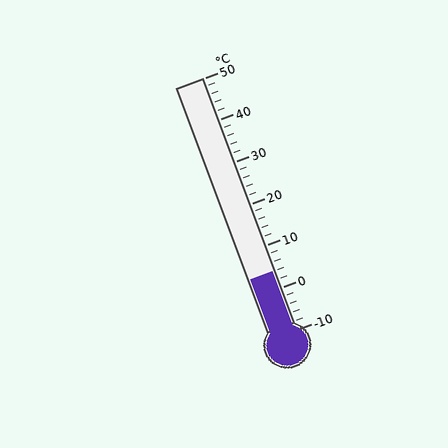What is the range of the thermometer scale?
The thermometer scale ranges from -10°C to 50°C.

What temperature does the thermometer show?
The thermometer shows approximately 4°C.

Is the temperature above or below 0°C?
The temperature is above 0°C.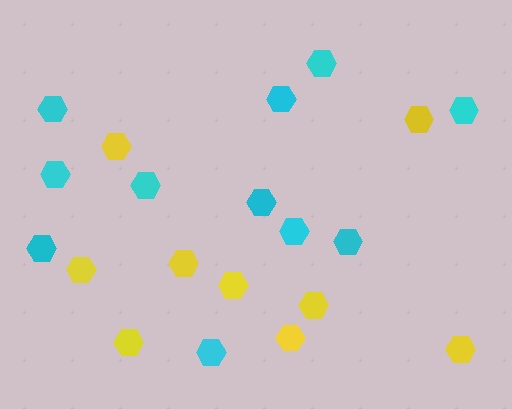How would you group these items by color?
There are 2 groups: one group of cyan hexagons (11) and one group of yellow hexagons (9).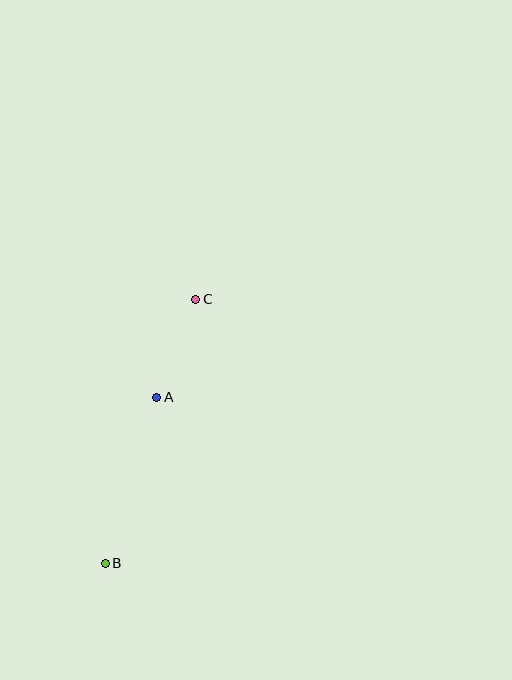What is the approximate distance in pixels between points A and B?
The distance between A and B is approximately 174 pixels.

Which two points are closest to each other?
Points A and C are closest to each other.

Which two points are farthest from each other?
Points B and C are farthest from each other.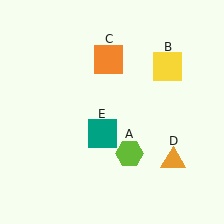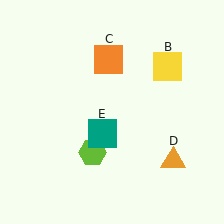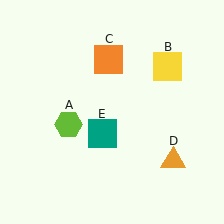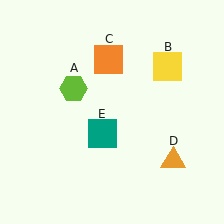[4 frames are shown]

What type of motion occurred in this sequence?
The lime hexagon (object A) rotated clockwise around the center of the scene.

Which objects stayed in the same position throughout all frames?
Yellow square (object B) and orange square (object C) and orange triangle (object D) and teal square (object E) remained stationary.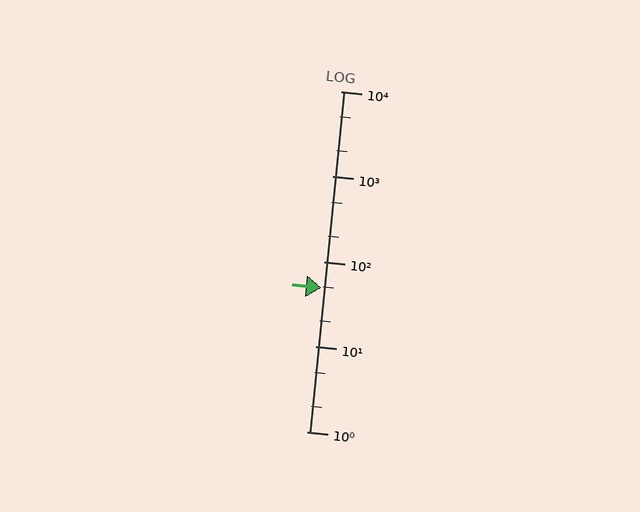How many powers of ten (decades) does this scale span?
The scale spans 4 decades, from 1 to 10000.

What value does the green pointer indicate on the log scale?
The pointer indicates approximately 49.